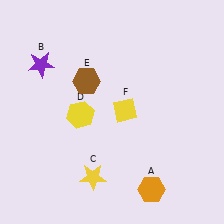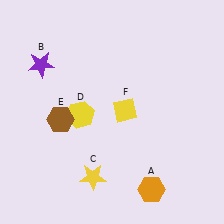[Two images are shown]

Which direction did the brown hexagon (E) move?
The brown hexagon (E) moved down.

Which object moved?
The brown hexagon (E) moved down.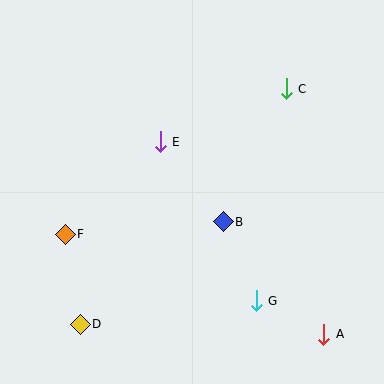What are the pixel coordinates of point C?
Point C is at (286, 89).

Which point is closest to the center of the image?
Point B at (223, 222) is closest to the center.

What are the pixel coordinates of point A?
Point A is at (324, 334).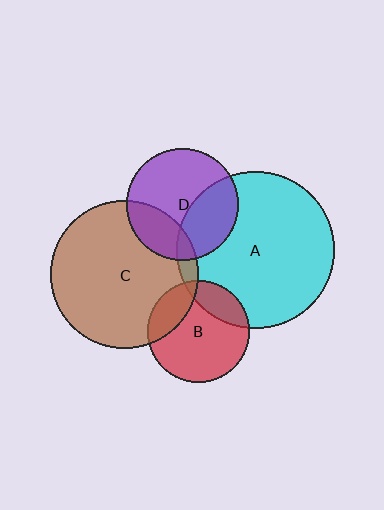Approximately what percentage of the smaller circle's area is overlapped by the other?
Approximately 20%.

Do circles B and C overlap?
Yes.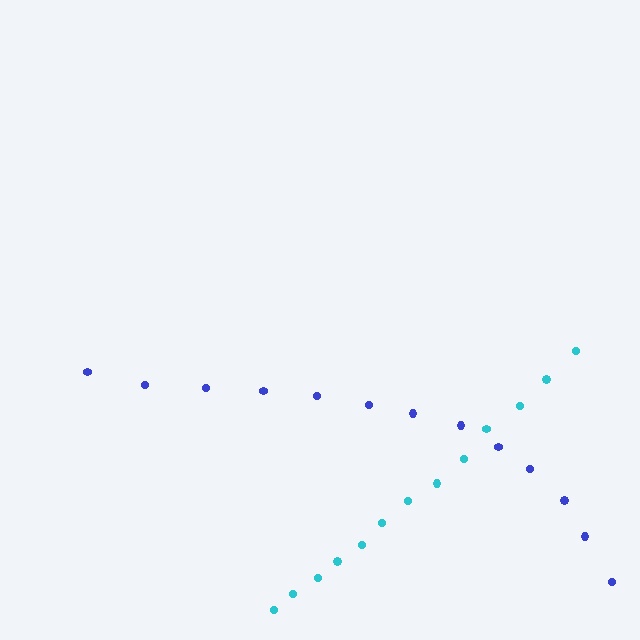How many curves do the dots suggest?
There are 2 distinct paths.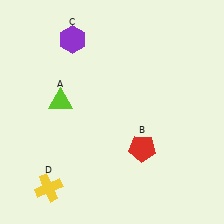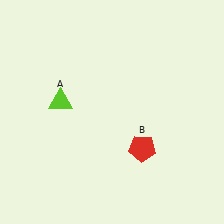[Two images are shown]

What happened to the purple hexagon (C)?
The purple hexagon (C) was removed in Image 2. It was in the top-left area of Image 1.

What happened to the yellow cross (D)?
The yellow cross (D) was removed in Image 2. It was in the bottom-left area of Image 1.